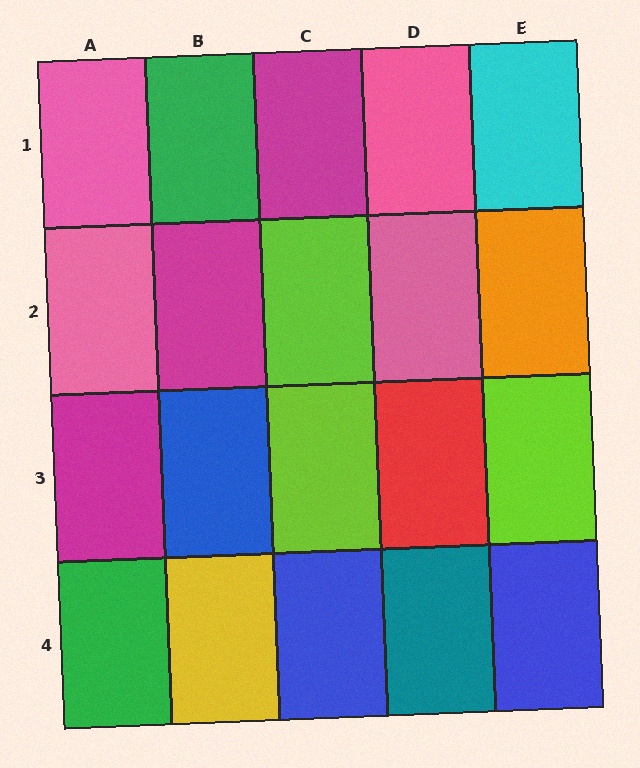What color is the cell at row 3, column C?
Lime.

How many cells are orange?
1 cell is orange.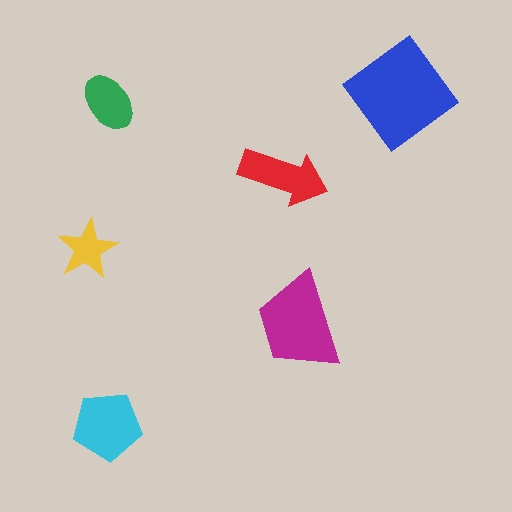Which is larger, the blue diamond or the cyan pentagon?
The blue diamond.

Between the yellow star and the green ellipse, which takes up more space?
The green ellipse.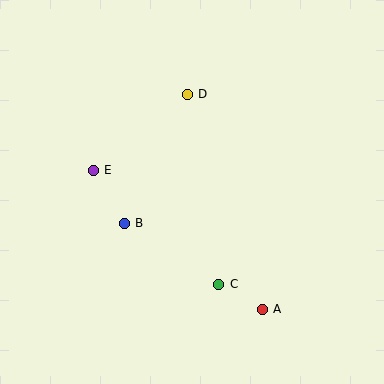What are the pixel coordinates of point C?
Point C is at (219, 284).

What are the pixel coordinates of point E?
Point E is at (93, 170).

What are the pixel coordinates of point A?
Point A is at (262, 309).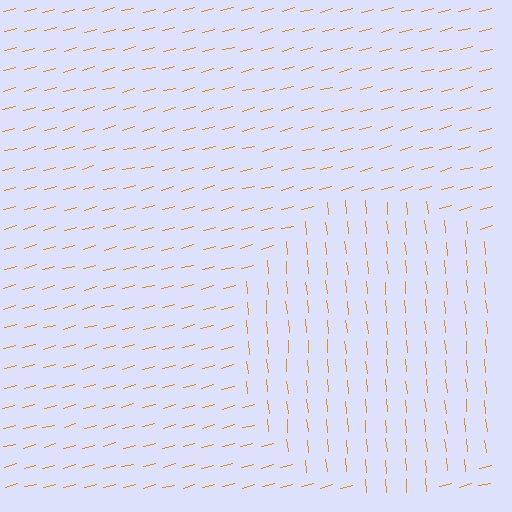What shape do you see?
I see a circle.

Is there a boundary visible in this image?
Yes, there is a texture boundary formed by a change in line orientation.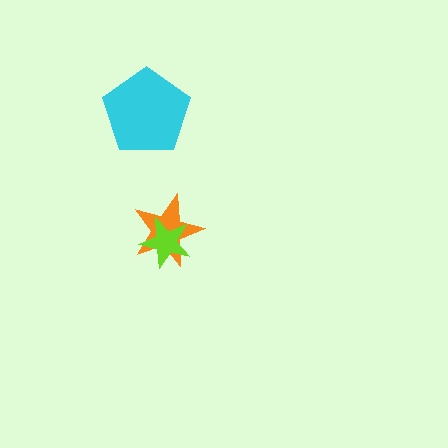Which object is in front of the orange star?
The lime star is in front of the orange star.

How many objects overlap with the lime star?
1 object overlaps with the lime star.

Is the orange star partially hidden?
Yes, it is partially covered by another shape.